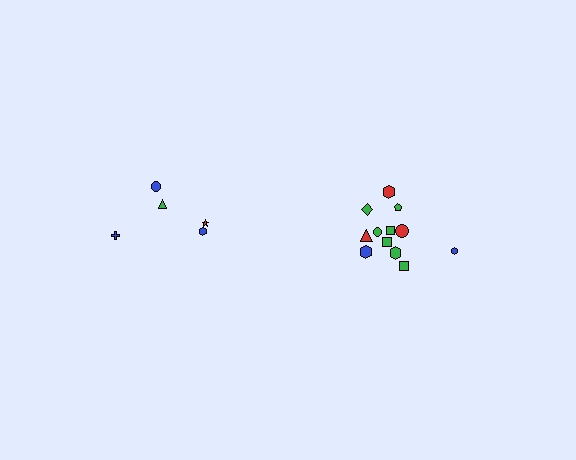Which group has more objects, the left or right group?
The right group.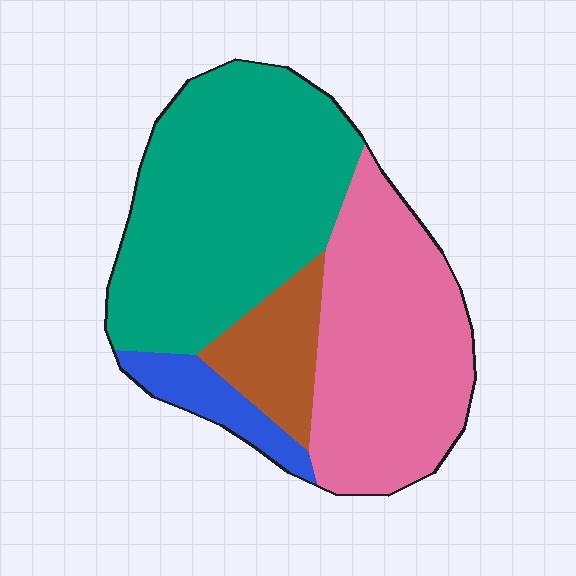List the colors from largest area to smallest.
From largest to smallest: teal, pink, brown, blue.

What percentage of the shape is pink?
Pink takes up about three eighths (3/8) of the shape.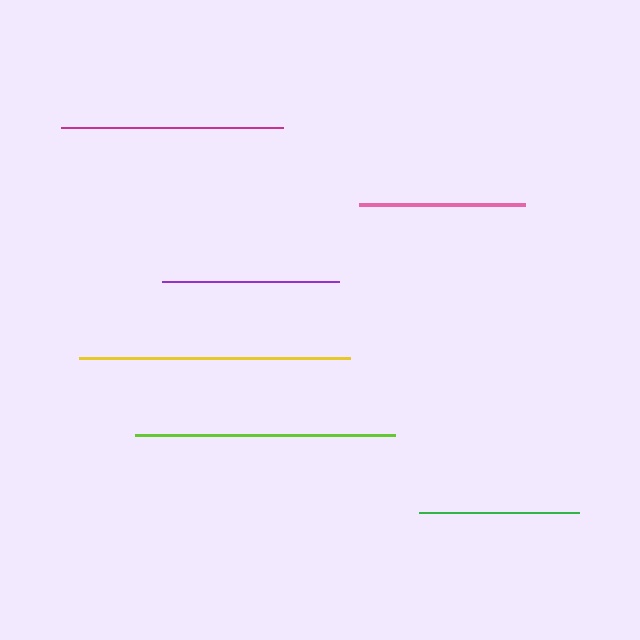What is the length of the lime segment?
The lime segment is approximately 260 pixels long.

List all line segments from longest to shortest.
From longest to shortest: yellow, lime, magenta, purple, pink, green.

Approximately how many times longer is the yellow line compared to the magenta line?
The yellow line is approximately 1.2 times the length of the magenta line.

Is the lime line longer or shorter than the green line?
The lime line is longer than the green line.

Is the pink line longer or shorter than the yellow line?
The yellow line is longer than the pink line.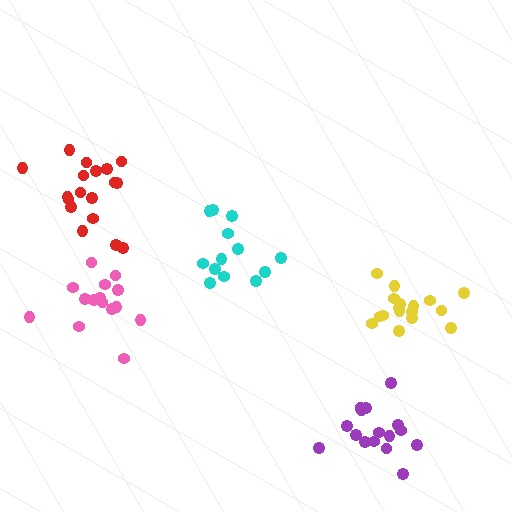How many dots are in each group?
Group 1: 17 dots, Group 2: 17 dots, Group 3: 15 dots, Group 4: 18 dots, Group 5: 13 dots (80 total).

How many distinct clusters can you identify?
There are 5 distinct clusters.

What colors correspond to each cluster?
The clusters are colored: purple, yellow, pink, red, cyan.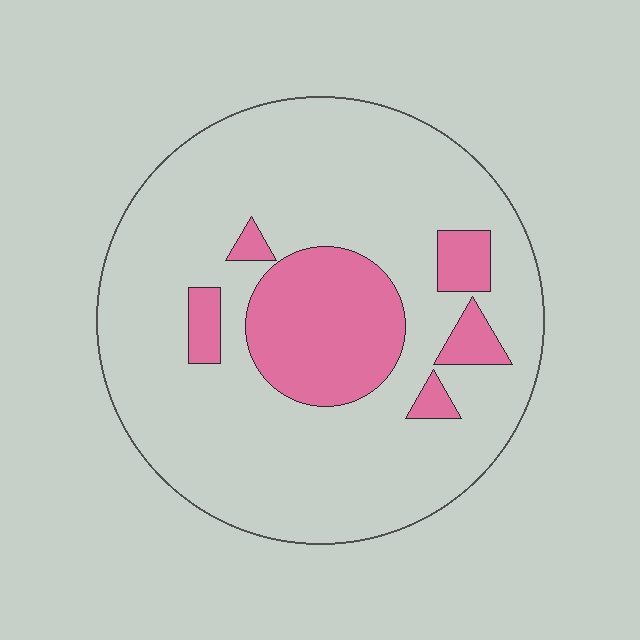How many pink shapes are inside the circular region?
6.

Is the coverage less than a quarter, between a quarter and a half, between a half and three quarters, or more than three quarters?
Less than a quarter.